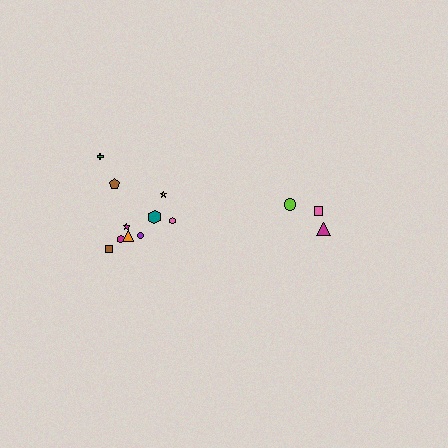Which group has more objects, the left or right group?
The left group.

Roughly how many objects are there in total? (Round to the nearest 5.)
Roughly 15 objects in total.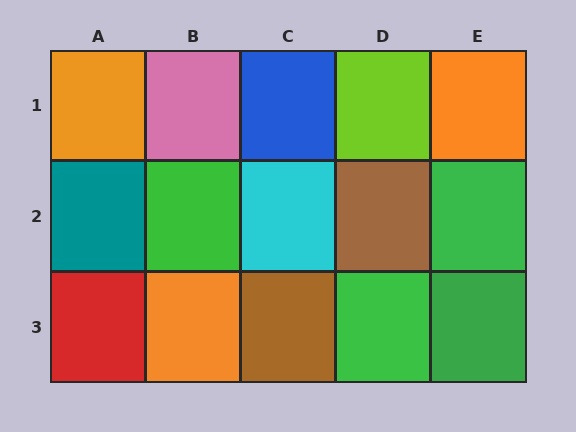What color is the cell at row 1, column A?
Orange.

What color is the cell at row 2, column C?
Cyan.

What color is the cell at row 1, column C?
Blue.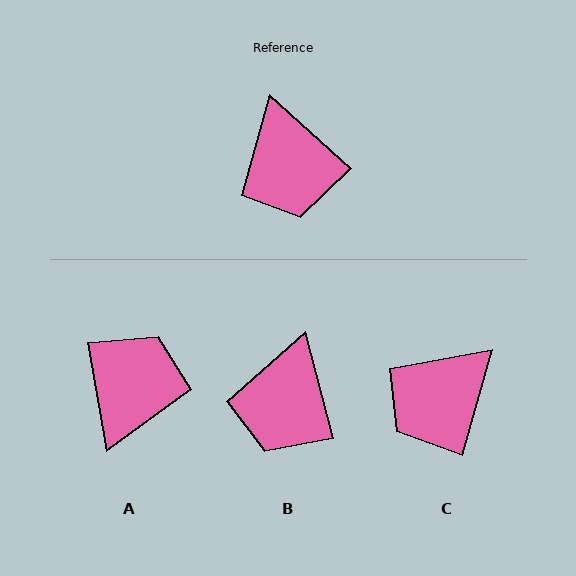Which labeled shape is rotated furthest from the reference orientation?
A, about 141 degrees away.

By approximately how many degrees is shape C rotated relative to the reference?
Approximately 64 degrees clockwise.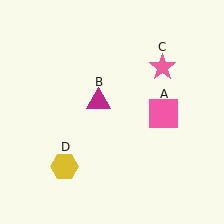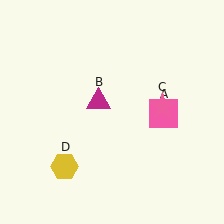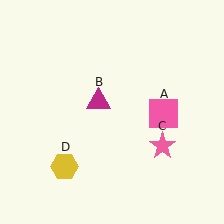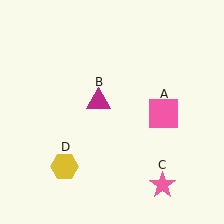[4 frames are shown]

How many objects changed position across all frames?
1 object changed position: pink star (object C).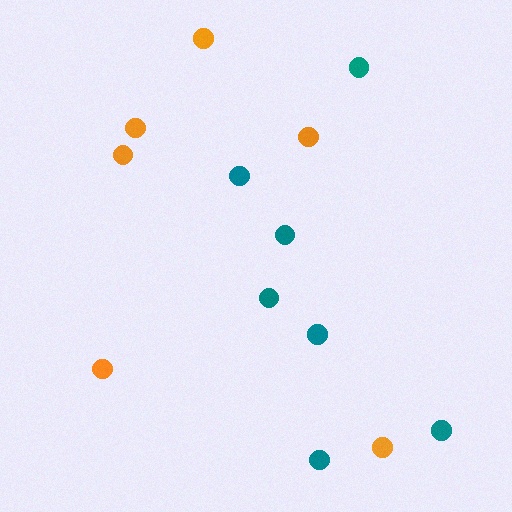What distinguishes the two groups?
There are 2 groups: one group of orange circles (6) and one group of teal circles (7).